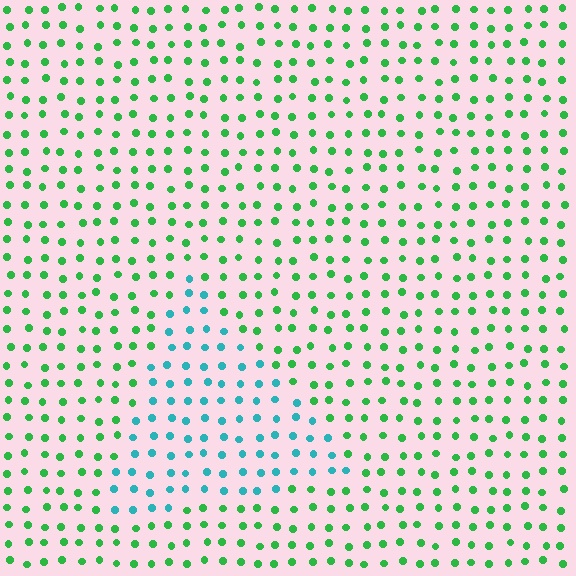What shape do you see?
I see a triangle.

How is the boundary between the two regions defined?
The boundary is defined purely by a slight shift in hue (about 52 degrees). Spacing, size, and orientation are identical on both sides.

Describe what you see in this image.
The image is filled with small green elements in a uniform arrangement. A triangle-shaped region is visible where the elements are tinted to a slightly different hue, forming a subtle color boundary.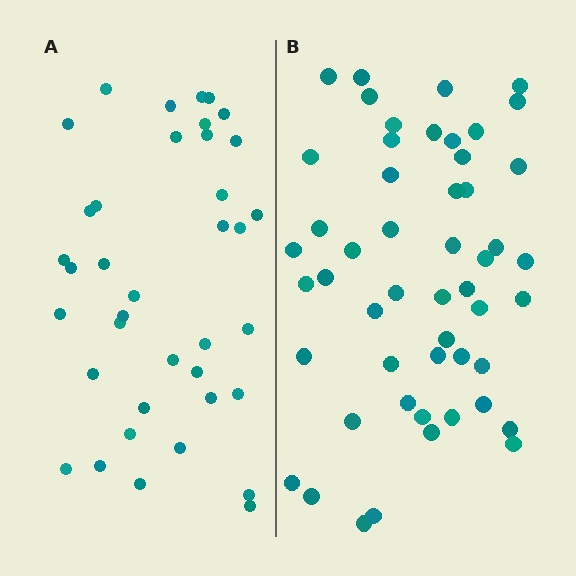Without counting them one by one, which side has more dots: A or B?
Region B (the right region) has more dots.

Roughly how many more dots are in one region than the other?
Region B has approximately 15 more dots than region A.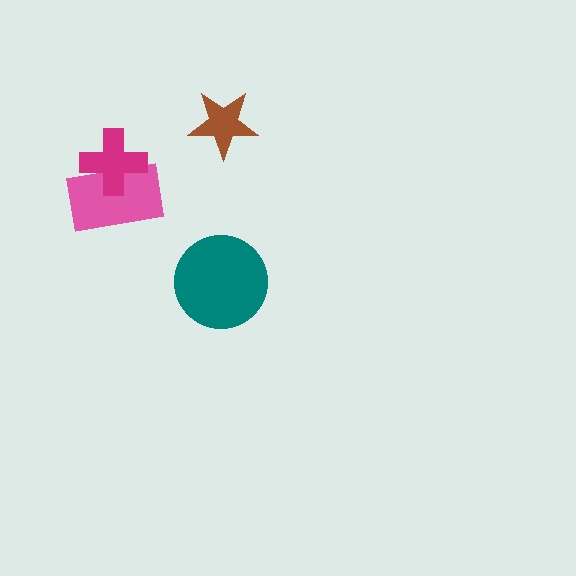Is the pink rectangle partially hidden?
Yes, it is partially covered by another shape.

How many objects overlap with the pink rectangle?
1 object overlaps with the pink rectangle.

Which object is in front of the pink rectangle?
The magenta cross is in front of the pink rectangle.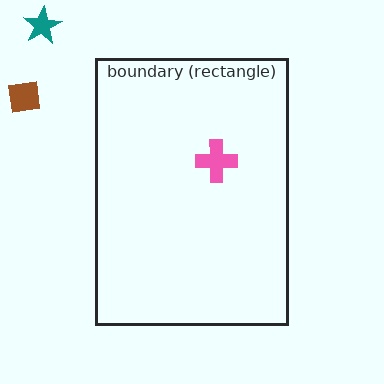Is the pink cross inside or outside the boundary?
Inside.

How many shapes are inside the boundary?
1 inside, 2 outside.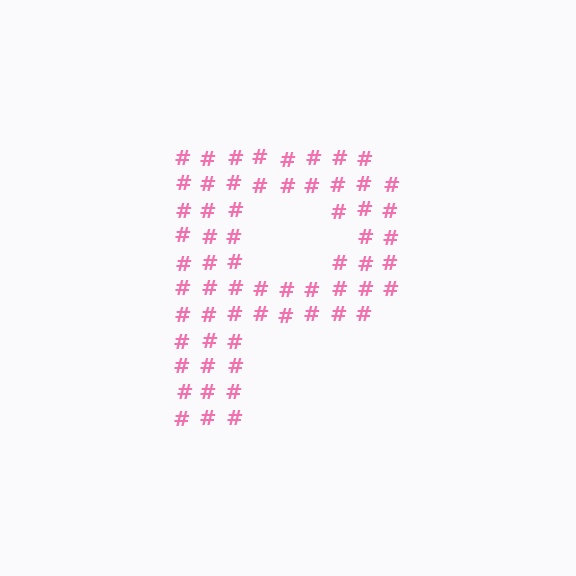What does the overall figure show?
The overall figure shows the letter P.